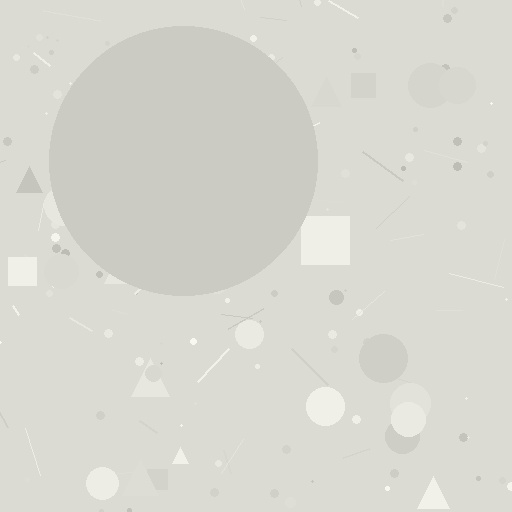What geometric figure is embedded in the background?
A circle is embedded in the background.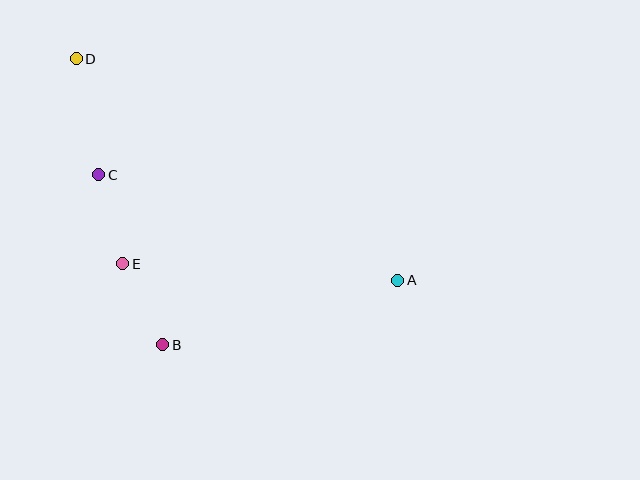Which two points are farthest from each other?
Points A and D are farthest from each other.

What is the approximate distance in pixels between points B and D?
The distance between B and D is approximately 299 pixels.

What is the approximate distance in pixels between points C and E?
The distance between C and E is approximately 92 pixels.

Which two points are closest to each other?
Points B and E are closest to each other.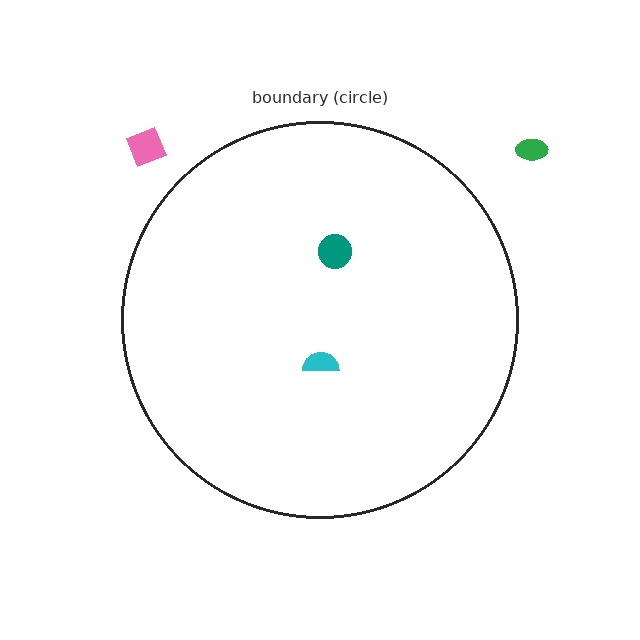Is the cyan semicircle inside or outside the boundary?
Inside.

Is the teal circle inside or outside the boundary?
Inside.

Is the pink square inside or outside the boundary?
Outside.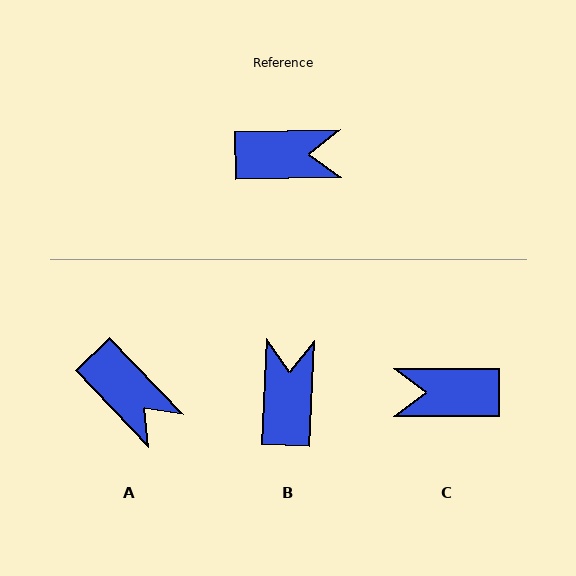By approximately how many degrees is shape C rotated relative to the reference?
Approximately 179 degrees counter-clockwise.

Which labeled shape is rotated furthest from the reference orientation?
C, about 179 degrees away.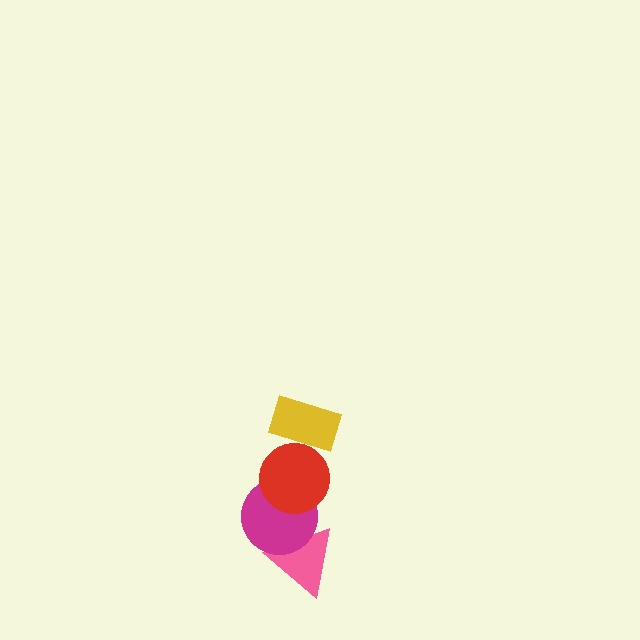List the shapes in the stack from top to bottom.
From top to bottom: the yellow rectangle, the red circle, the magenta circle, the pink triangle.